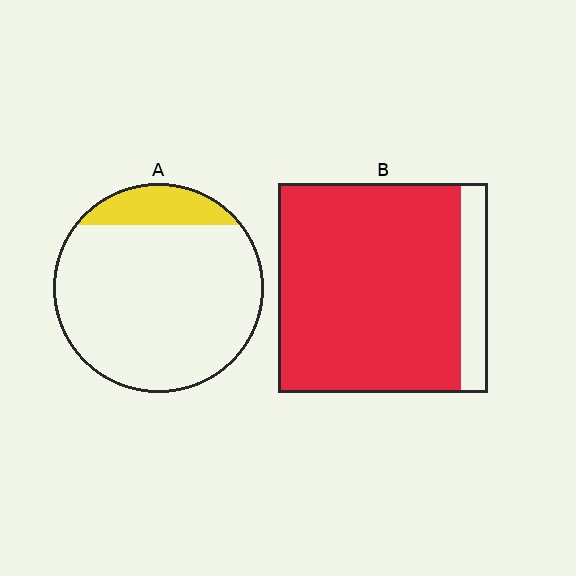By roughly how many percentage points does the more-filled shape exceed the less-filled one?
By roughly 75 percentage points (B over A).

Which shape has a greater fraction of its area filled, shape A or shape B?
Shape B.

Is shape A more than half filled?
No.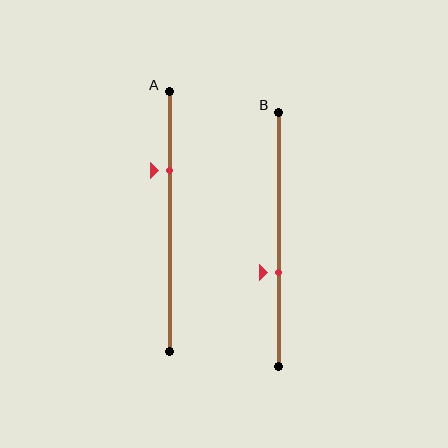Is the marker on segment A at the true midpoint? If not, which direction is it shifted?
No, the marker on segment A is shifted upward by about 20% of the segment length.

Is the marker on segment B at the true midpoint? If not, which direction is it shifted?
No, the marker on segment B is shifted downward by about 13% of the segment length.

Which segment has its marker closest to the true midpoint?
Segment B has its marker closest to the true midpoint.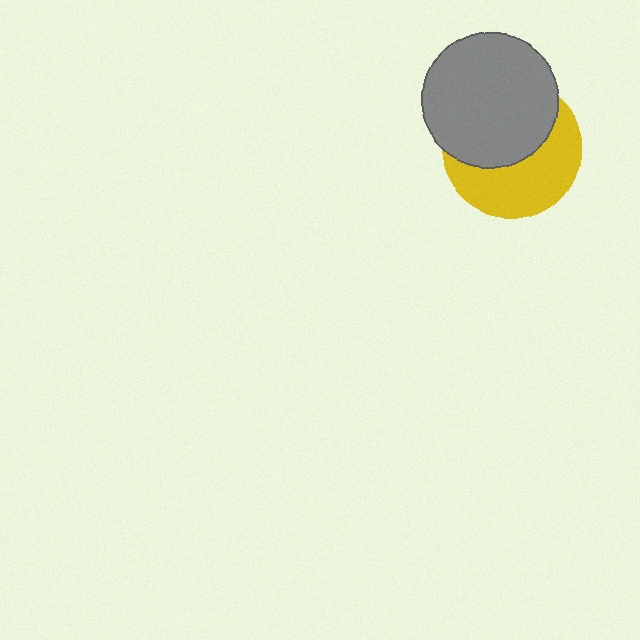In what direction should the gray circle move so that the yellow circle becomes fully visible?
The gray circle should move up. That is the shortest direction to clear the overlap and leave the yellow circle fully visible.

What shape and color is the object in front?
The object in front is a gray circle.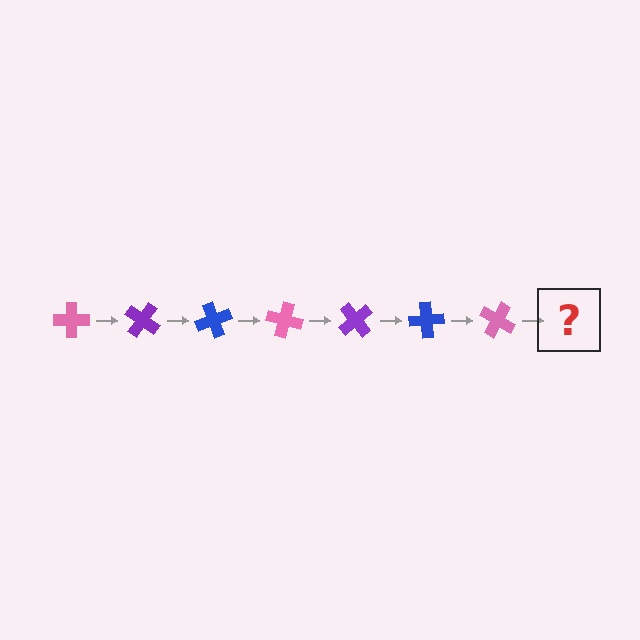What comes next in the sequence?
The next element should be a purple cross, rotated 245 degrees from the start.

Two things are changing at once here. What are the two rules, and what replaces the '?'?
The two rules are that it rotates 35 degrees each step and the color cycles through pink, purple, and blue. The '?' should be a purple cross, rotated 245 degrees from the start.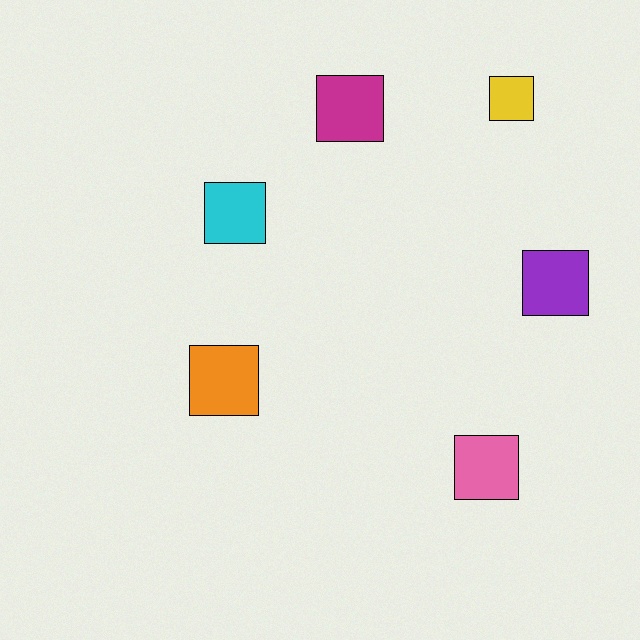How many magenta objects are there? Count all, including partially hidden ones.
There is 1 magenta object.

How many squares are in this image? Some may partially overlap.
There are 6 squares.